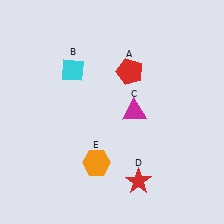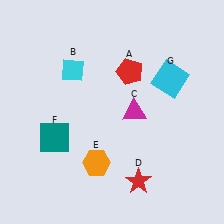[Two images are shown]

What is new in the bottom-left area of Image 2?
A teal square (F) was added in the bottom-left area of Image 2.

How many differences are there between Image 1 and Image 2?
There are 2 differences between the two images.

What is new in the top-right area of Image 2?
A cyan square (G) was added in the top-right area of Image 2.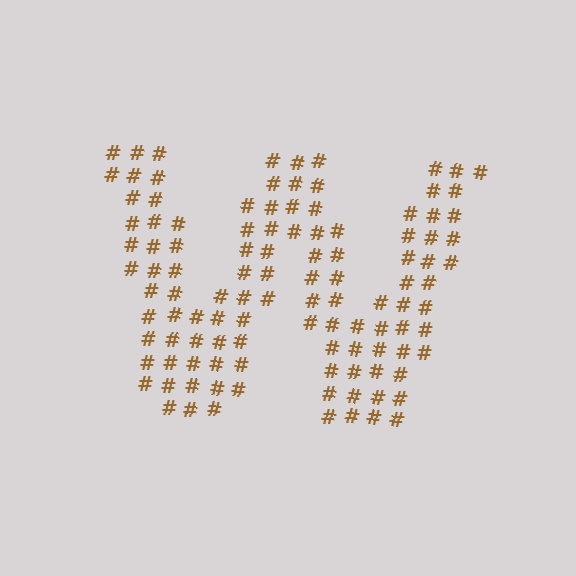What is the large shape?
The large shape is the letter W.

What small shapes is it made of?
It is made of small hash symbols.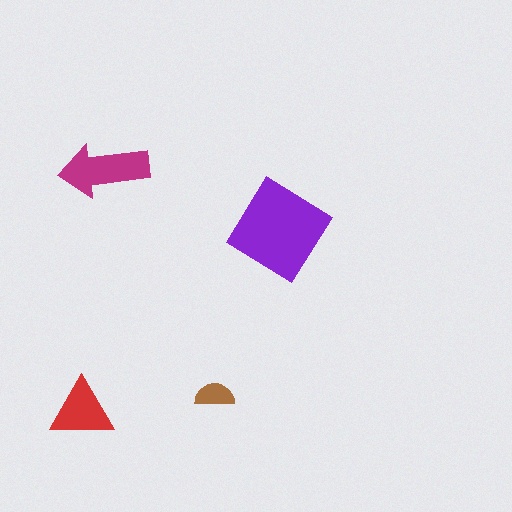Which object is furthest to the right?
The purple diamond is rightmost.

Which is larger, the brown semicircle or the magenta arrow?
The magenta arrow.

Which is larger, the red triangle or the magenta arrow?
The magenta arrow.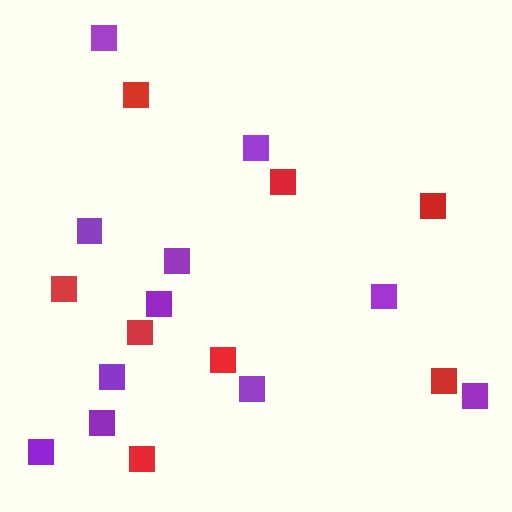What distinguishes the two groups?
There are 2 groups: one group of purple squares (11) and one group of red squares (8).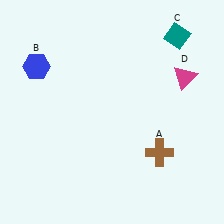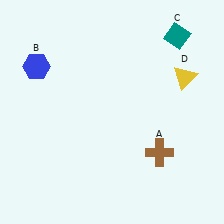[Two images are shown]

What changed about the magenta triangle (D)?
In Image 1, D is magenta. In Image 2, it changed to yellow.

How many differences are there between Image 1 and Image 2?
There is 1 difference between the two images.